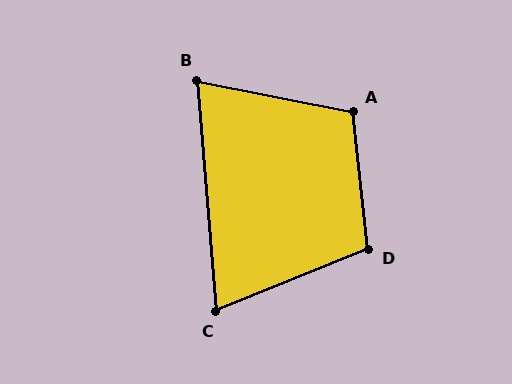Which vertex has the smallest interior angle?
C, at approximately 72 degrees.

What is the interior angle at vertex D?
Approximately 106 degrees (obtuse).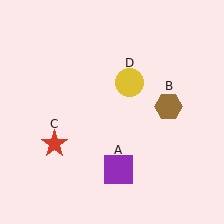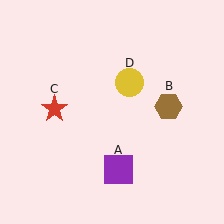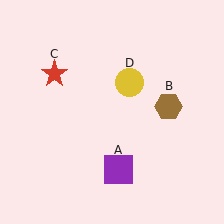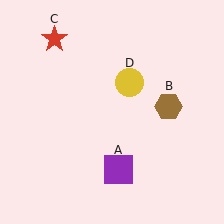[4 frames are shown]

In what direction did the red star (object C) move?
The red star (object C) moved up.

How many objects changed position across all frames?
1 object changed position: red star (object C).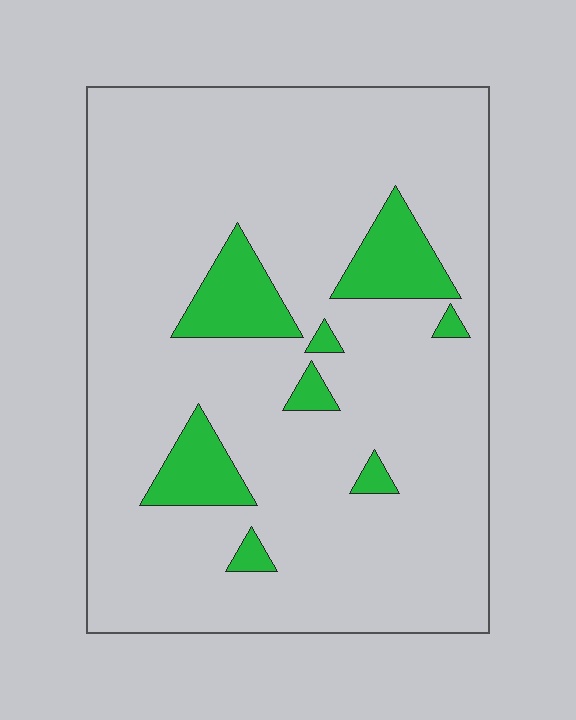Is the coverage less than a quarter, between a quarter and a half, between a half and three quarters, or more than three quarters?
Less than a quarter.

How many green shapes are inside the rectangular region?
8.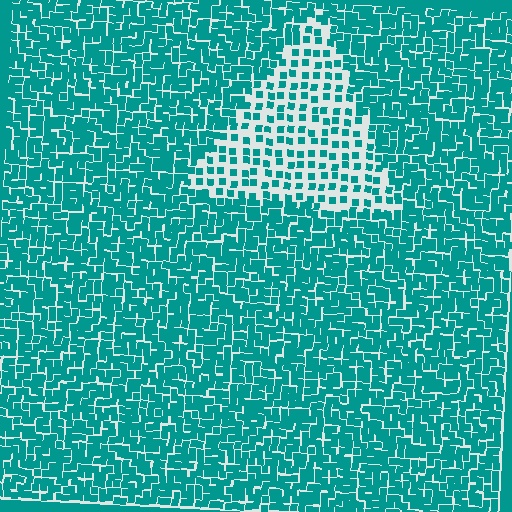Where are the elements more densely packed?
The elements are more densely packed outside the triangle boundary.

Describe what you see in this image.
The image contains small teal elements arranged at two different densities. A triangle-shaped region is visible where the elements are less densely packed than the surrounding area.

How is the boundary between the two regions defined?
The boundary is defined by a change in element density (approximately 2.3x ratio). All elements are the same color, size, and shape.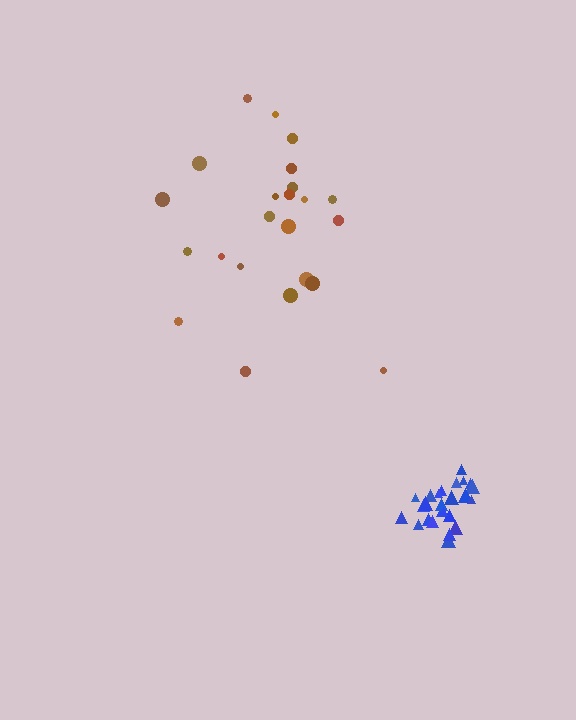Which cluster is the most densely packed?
Blue.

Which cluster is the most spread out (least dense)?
Brown.